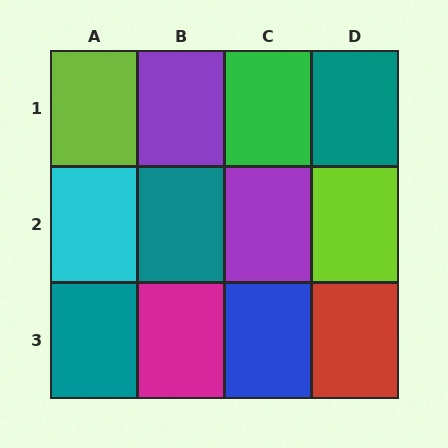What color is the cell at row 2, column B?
Teal.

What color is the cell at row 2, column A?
Cyan.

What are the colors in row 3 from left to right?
Teal, magenta, blue, red.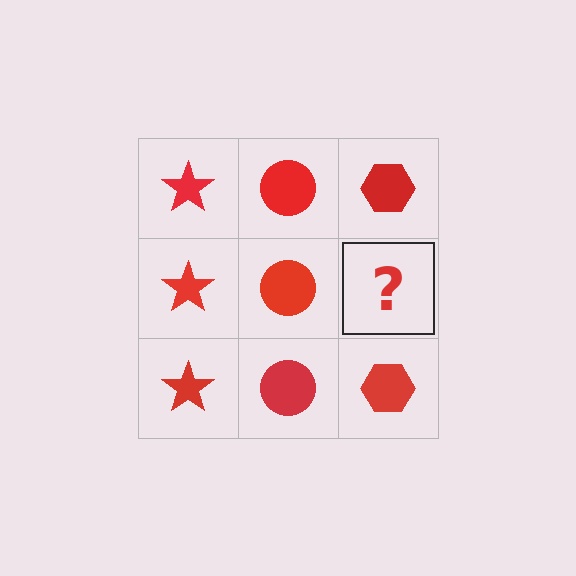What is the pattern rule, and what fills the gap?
The rule is that each column has a consistent shape. The gap should be filled with a red hexagon.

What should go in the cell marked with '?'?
The missing cell should contain a red hexagon.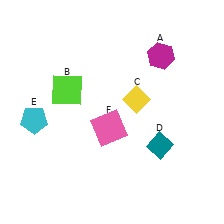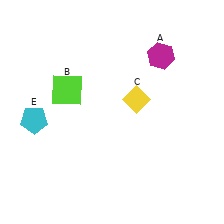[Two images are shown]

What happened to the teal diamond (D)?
The teal diamond (D) was removed in Image 2. It was in the bottom-right area of Image 1.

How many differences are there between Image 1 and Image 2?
There are 2 differences between the two images.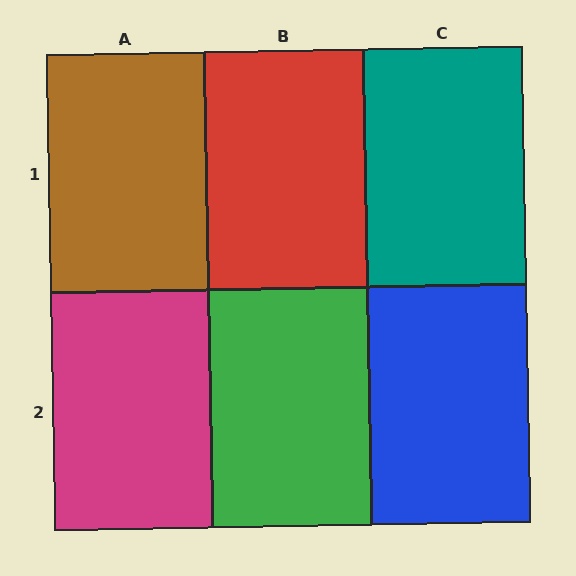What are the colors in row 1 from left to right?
Brown, red, teal.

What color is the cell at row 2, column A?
Magenta.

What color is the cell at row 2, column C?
Blue.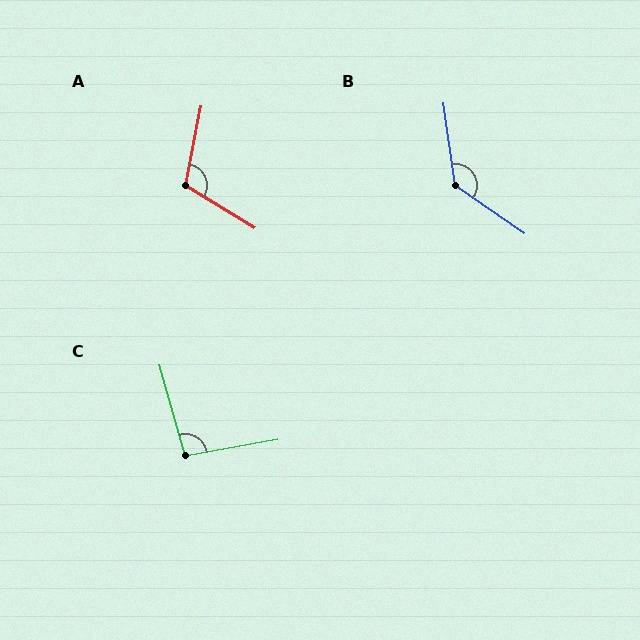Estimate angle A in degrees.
Approximately 111 degrees.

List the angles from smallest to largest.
C (96°), A (111°), B (133°).